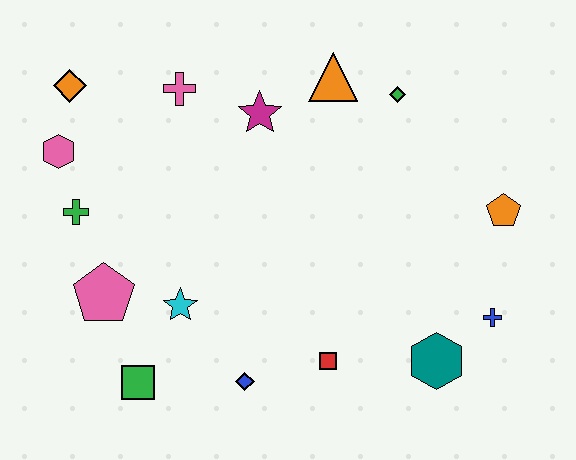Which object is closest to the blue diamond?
The red square is closest to the blue diamond.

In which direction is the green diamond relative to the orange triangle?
The green diamond is to the right of the orange triangle.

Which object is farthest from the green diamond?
The green square is farthest from the green diamond.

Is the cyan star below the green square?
No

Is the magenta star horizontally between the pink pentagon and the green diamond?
Yes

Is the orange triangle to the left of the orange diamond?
No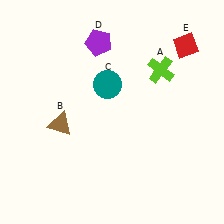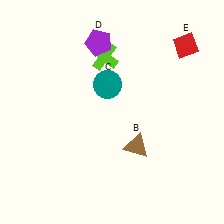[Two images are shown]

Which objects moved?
The objects that moved are: the lime cross (A), the brown triangle (B).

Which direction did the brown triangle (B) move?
The brown triangle (B) moved right.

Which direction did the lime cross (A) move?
The lime cross (A) moved left.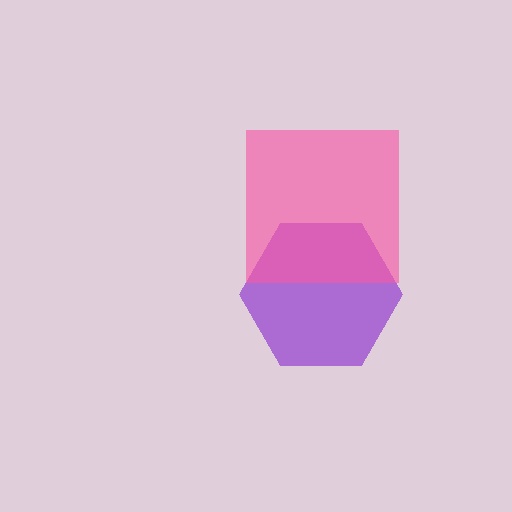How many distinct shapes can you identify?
There are 2 distinct shapes: a purple hexagon, a pink square.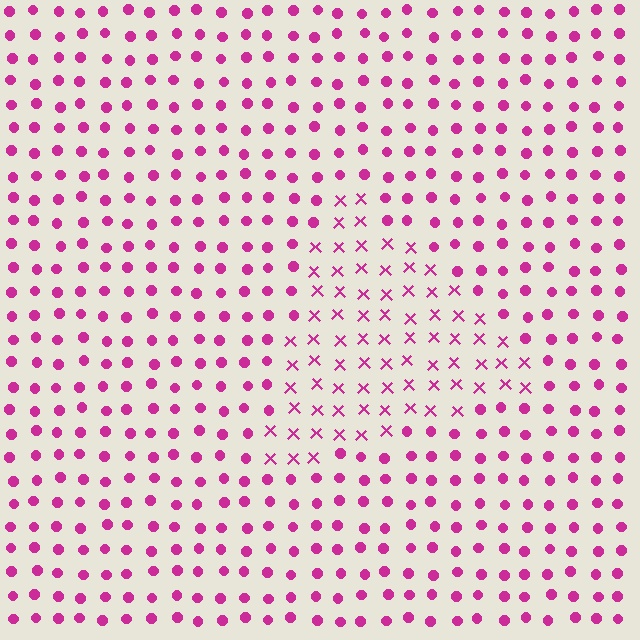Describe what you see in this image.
The image is filled with small magenta elements arranged in a uniform grid. A triangle-shaped region contains X marks, while the surrounding area contains circles. The boundary is defined purely by the change in element shape.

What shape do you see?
I see a triangle.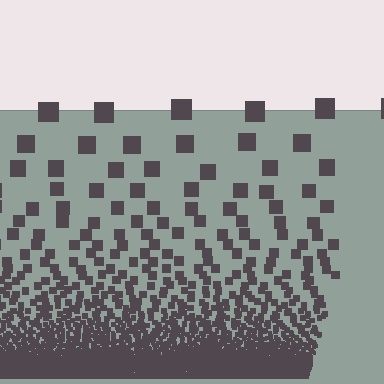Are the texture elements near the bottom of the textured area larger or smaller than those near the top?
Smaller. The gradient is inverted — elements near the bottom are smaller and denser.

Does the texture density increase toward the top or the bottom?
Density increases toward the bottom.